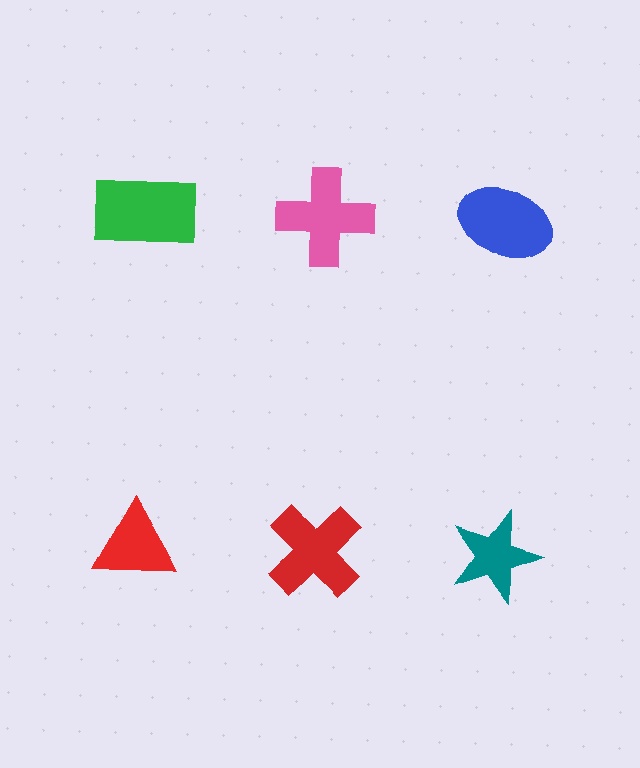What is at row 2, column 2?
A red cross.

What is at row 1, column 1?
A green rectangle.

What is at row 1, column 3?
A blue ellipse.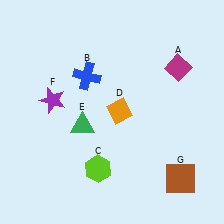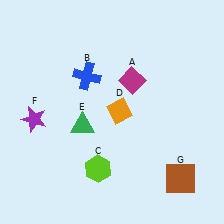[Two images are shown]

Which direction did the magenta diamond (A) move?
The magenta diamond (A) moved left.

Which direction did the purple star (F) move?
The purple star (F) moved down.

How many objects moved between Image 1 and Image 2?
2 objects moved between the two images.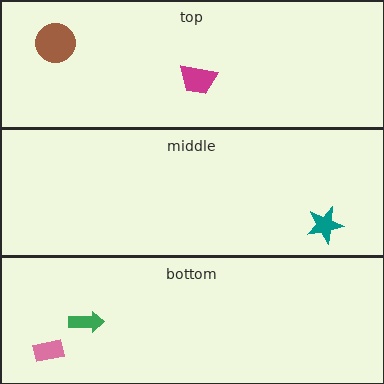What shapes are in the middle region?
The teal star.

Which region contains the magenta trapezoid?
The top region.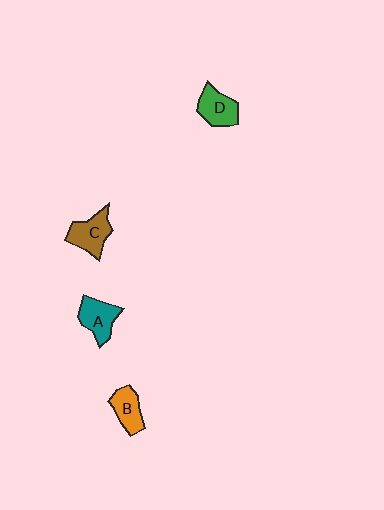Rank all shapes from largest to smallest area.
From largest to smallest: C (brown), A (teal), D (green), B (orange).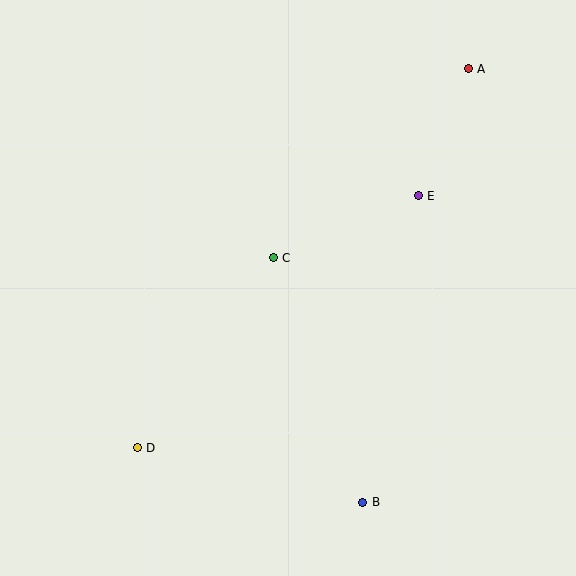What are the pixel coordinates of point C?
Point C is at (273, 258).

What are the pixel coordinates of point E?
Point E is at (418, 196).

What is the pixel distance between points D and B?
The distance between D and B is 232 pixels.